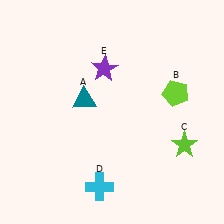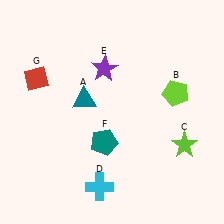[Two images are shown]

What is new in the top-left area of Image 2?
A red diamond (G) was added in the top-left area of Image 2.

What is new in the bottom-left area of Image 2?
A teal pentagon (F) was added in the bottom-left area of Image 2.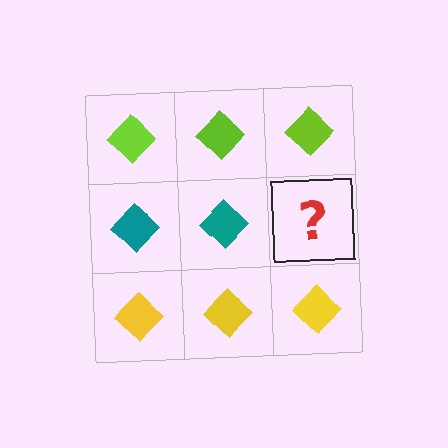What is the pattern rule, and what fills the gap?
The rule is that each row has a consistent color. The gap should be filled with a teal diamond.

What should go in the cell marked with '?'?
The missing cell should contain a teal diamond.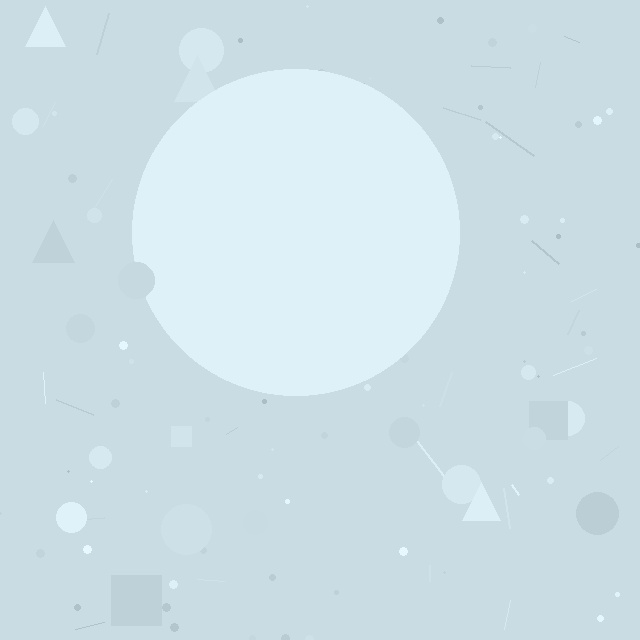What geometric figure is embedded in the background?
A circle is embedded in the background.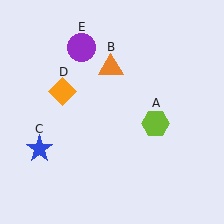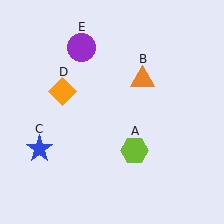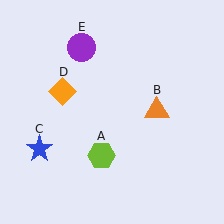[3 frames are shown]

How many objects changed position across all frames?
2 objects changed position: lime hexagon (object A), orange triangle (object B).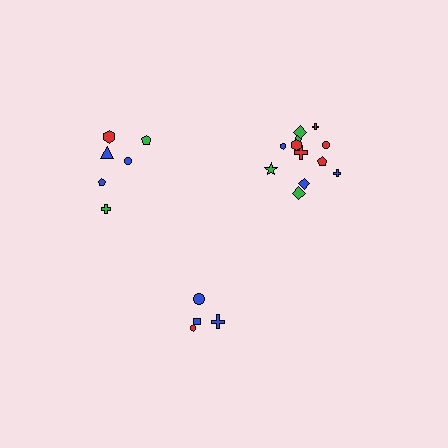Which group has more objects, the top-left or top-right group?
The top-right group.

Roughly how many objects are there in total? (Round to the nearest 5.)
Roughly 20 objects in total.